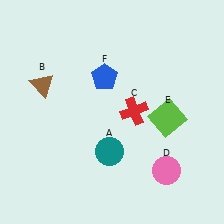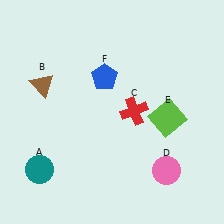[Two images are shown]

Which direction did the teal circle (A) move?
The teal circle (A) moved left.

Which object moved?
The teal circle (A) moved left.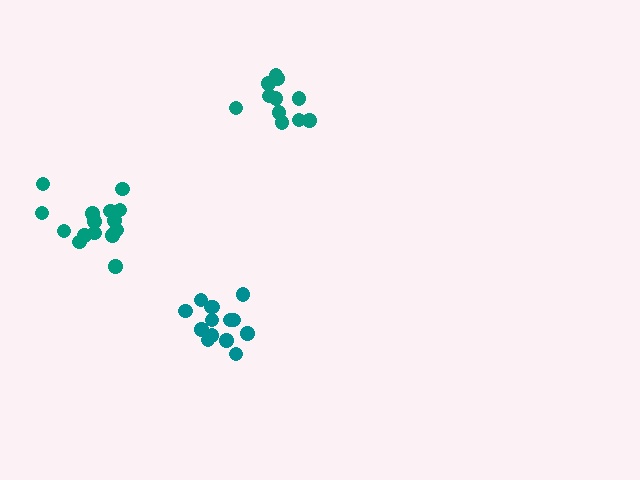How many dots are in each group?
Group 1: 11 dots, Group 2: 15 dots, Group 3: 14 dots (40 total).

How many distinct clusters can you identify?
There are 3 distinct clusters.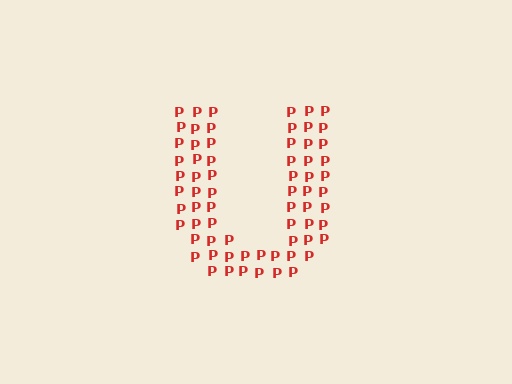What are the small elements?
The small elements are letter P's.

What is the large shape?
The large shape is the letter U.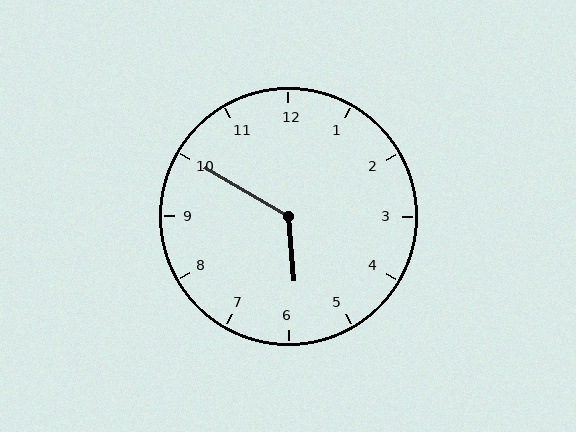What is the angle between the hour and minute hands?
Approximately 125 degrees.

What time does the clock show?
5:50.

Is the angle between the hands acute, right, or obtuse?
It is obtuse.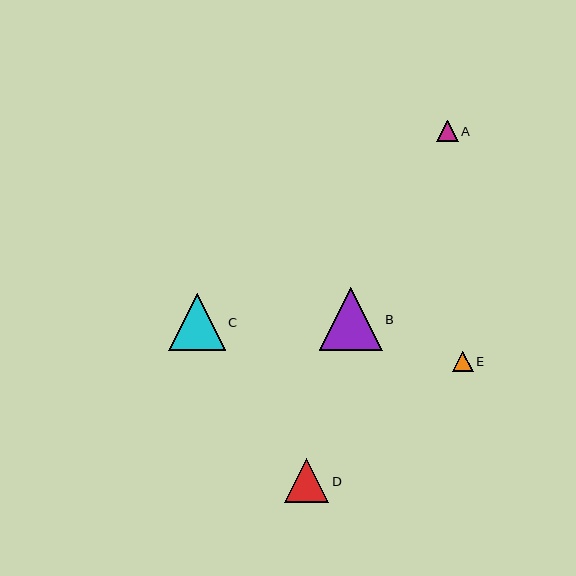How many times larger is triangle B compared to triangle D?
Triangle B is approximately 1.4 times the size of triangle D.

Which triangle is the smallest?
Triangle E is the smallest with a size of approximately 21 pixels.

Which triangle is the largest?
Triangle B is the largest with a size of approximately 63 pixels.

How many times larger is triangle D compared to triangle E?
Triangle D is approximately 2.1 times the size of triangle E.